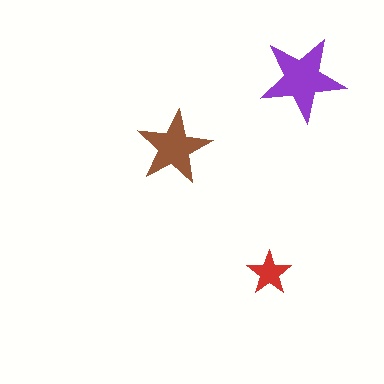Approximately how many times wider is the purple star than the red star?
About 2 times wider.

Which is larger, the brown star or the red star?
The brown one.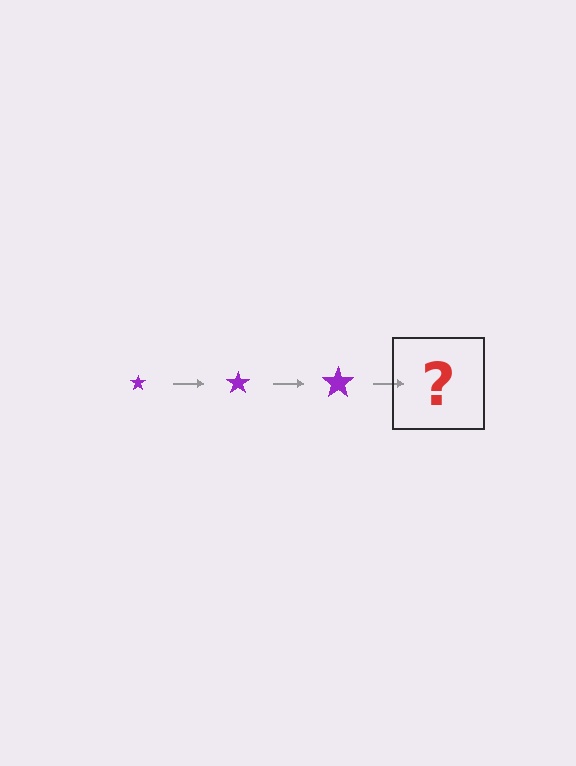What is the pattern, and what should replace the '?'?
The pattern is that the star gets progressively larger each step. The '?' should be a purple star, larger than the previous one.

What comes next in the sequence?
The next element should be a purple star, larger than the previous one.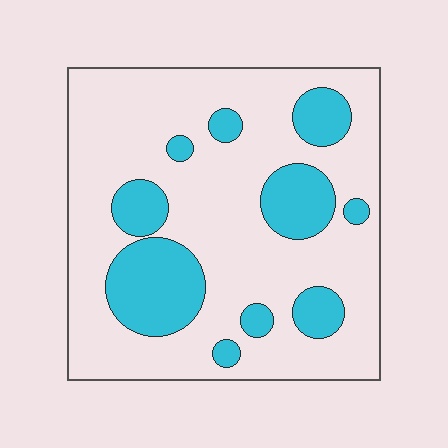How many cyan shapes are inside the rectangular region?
10.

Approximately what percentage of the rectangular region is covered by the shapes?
Approximately 25%.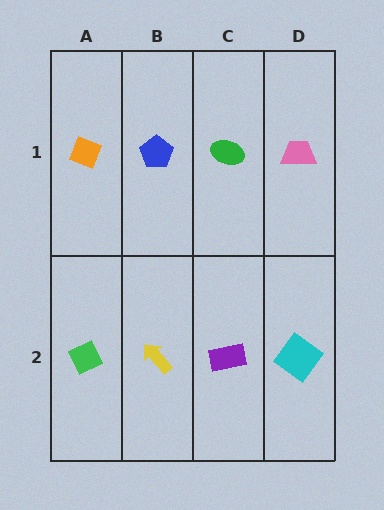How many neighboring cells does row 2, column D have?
2.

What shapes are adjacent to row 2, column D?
A pink trapezoid (row 1, column D), a purple rectangle (row 2, column C).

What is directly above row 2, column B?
A blue pentagon.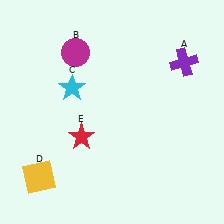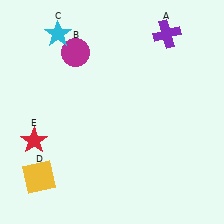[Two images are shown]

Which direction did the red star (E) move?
The red star (E) moved left.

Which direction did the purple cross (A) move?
The purple cross (A) moved up.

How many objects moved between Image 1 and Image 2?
3 objects moved between the two images.